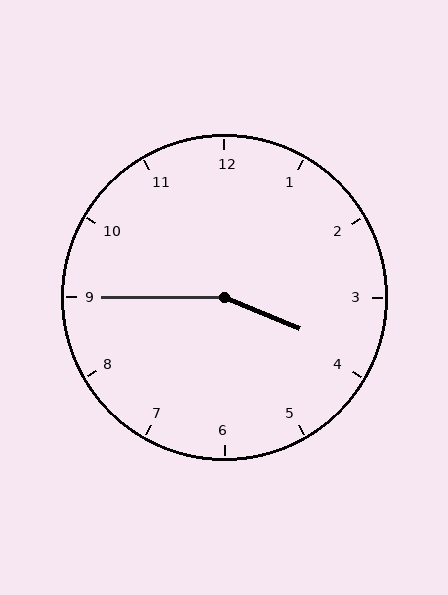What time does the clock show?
3:45.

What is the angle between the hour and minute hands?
Approximately 158 degrees.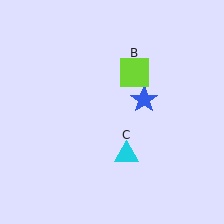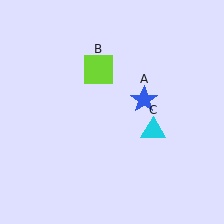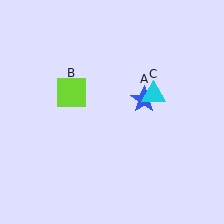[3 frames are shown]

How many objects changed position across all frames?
2 objects changed position: lime square (object B), cyan triangle (object C).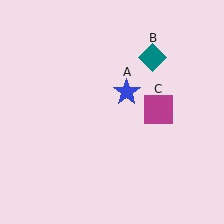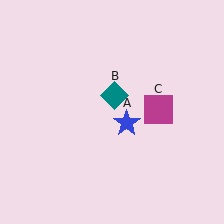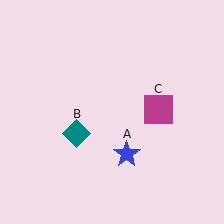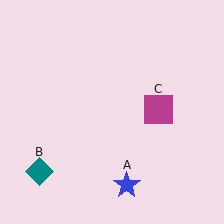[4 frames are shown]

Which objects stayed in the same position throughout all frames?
Magenta square (object C) remained stationary.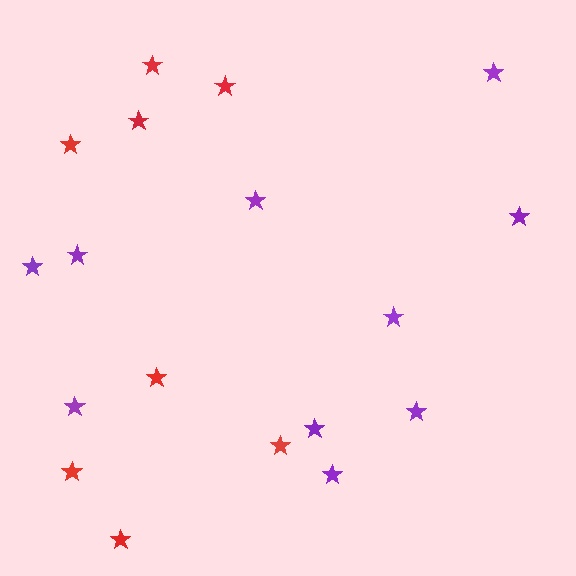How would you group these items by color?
There are 2 groups: one group of red stars (8) and one group of purple stars (10).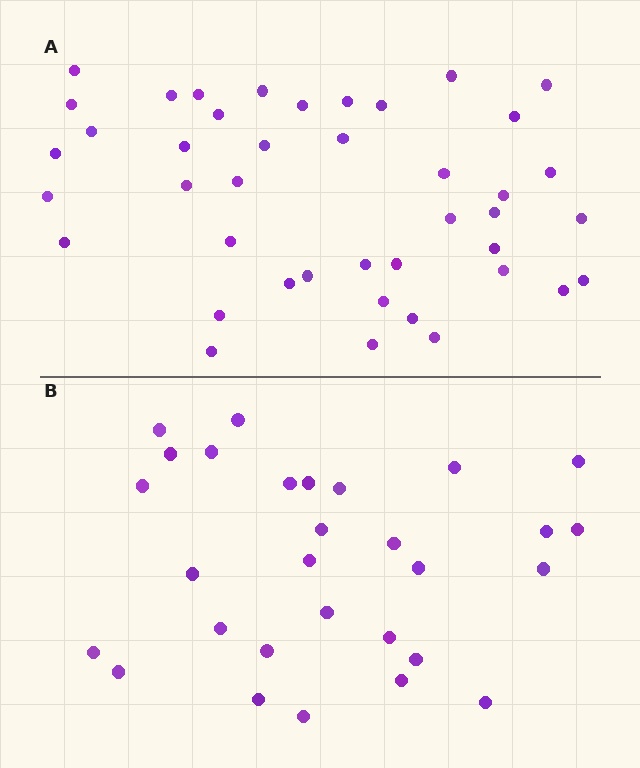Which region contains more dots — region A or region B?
Region A (the top region) has more dots.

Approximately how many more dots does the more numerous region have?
Region A has approximately 15 more dots than region B.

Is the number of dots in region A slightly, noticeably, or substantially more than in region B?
Region A has noticeably more, but not dramatically so. The ratio is roughly 1.4 to 1.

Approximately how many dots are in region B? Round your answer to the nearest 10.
About 30 dots. (The exact count is 29, which rounds to 30.)